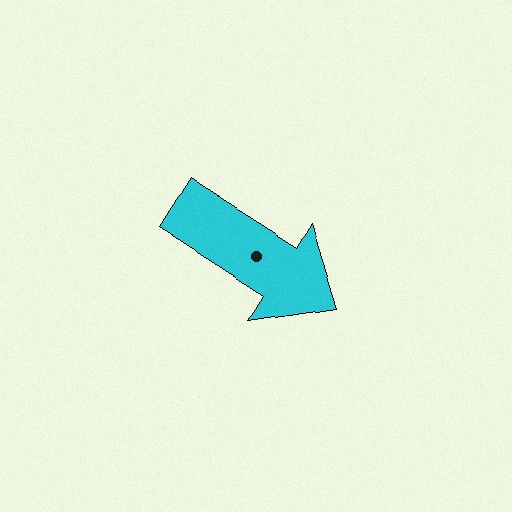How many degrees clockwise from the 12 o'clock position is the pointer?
Approximately 122 degrees.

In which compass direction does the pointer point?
Southeast.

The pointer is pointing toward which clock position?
Roughly 4 o'clock.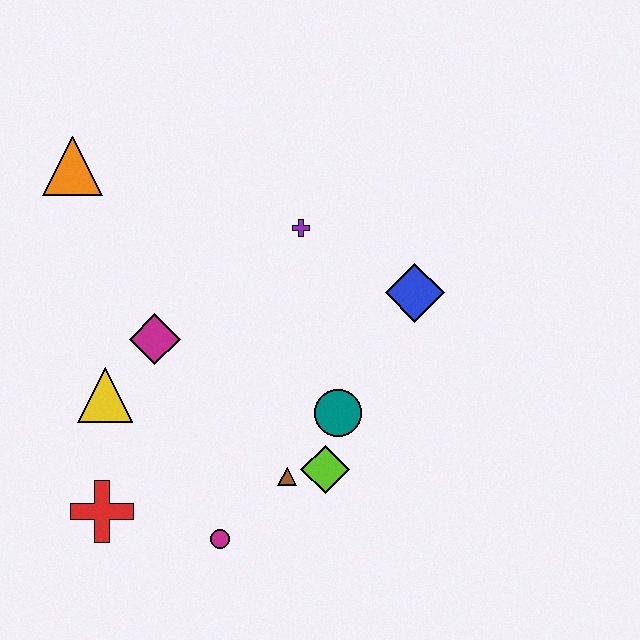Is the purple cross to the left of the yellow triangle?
No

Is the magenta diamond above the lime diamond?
Yes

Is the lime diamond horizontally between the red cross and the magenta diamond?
No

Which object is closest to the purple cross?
The blue diamond is closest to the purple cross.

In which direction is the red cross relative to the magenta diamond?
The red cross is below the magenta diamond.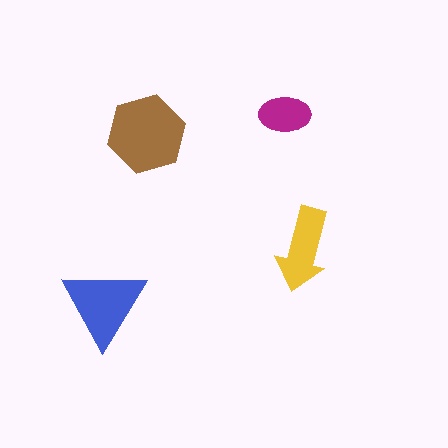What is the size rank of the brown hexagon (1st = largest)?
1st.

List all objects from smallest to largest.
The magenta ellipse, the yellow arrow, the blue triangle, the brown hexagon.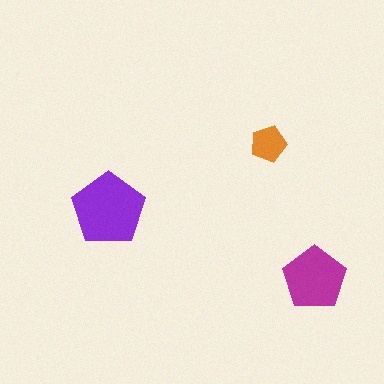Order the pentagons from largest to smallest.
the purple one, the magenta one, the orange one.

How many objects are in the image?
There are 3 objects in the image.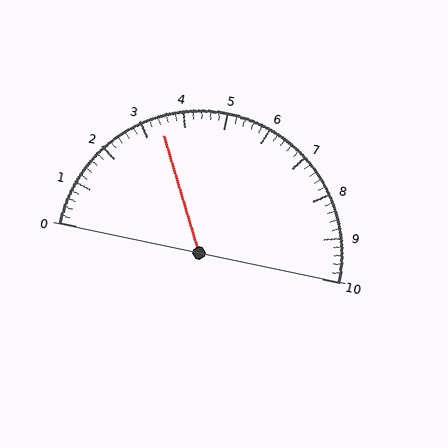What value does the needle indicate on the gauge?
The needle indicates approximately 3.4.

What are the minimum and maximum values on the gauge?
The gauge ranges from 0 to 10.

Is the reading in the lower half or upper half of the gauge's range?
The reading is in the lower half of the range (0 to 10).